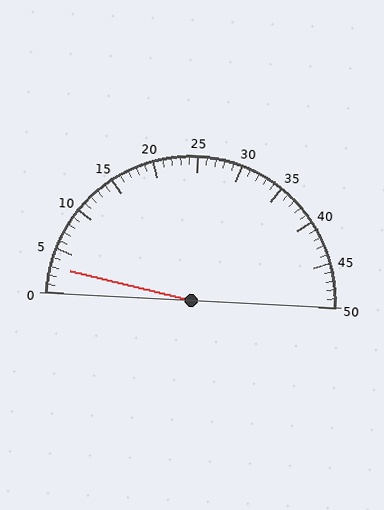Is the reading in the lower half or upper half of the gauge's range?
The reading is in the lower half of the range (0 to 50).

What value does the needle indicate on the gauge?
The needle indicates approximately 3.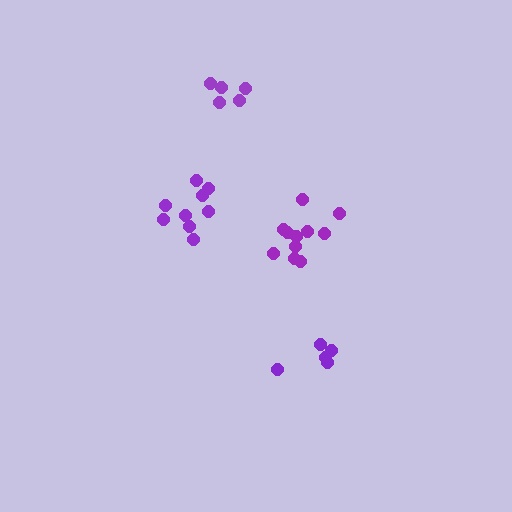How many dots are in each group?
Group 1: 5 dots, Group 2: 5 dots, Group 3: 11 dots, Group 4: 9 dots (30 total).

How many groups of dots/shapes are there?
There are 4 groups.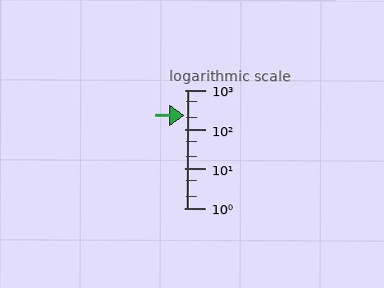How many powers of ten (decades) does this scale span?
The scale spans 3 decades, from 1 to 1000.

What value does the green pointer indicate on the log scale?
The pointer indicates approximately 220.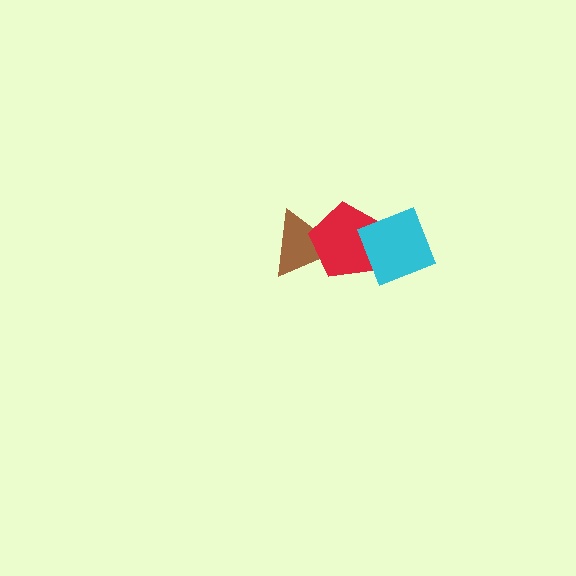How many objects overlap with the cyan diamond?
1 object overlaps with the cyan diamond.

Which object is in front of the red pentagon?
The cyan diamond is in front of the red pentagon.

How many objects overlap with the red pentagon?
2 objects overlap with the red pentagon.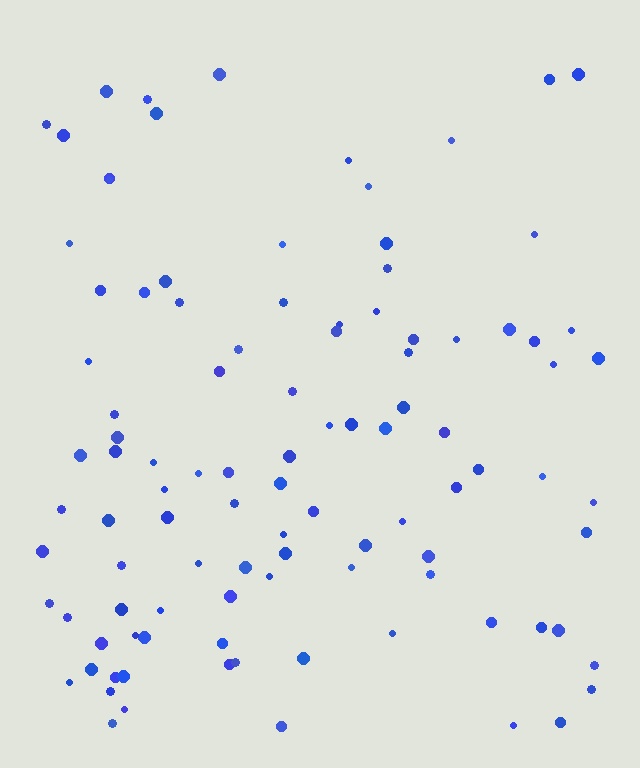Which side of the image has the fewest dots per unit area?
The top.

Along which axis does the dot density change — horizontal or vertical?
Vertical.